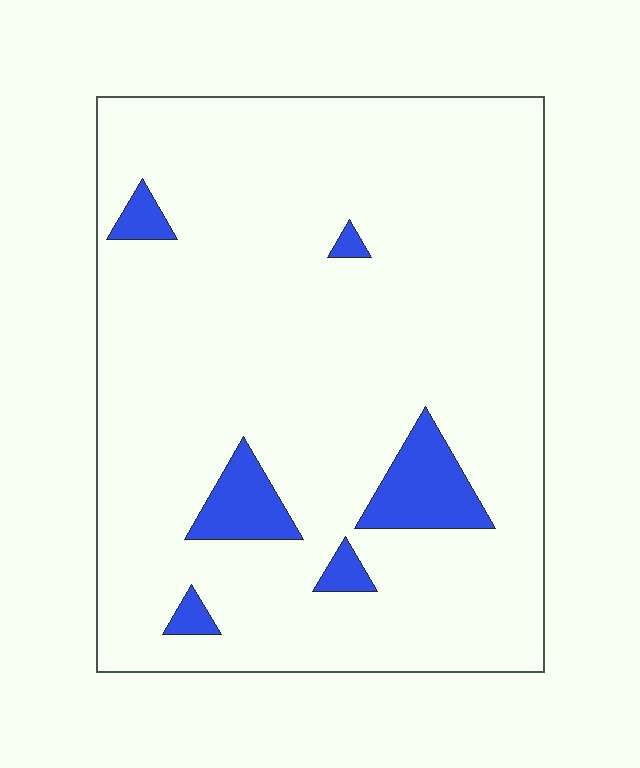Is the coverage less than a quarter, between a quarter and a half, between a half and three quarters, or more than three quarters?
Less than a quarter.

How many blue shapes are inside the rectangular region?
6.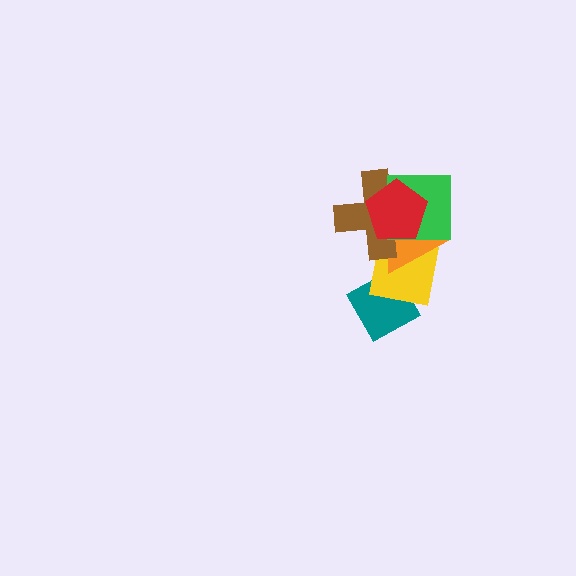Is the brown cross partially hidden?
Yes, it is partially covered by another shape.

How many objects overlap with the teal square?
1 object overlaps with the teal square.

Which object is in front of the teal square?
The yellow square is in front of the teal square.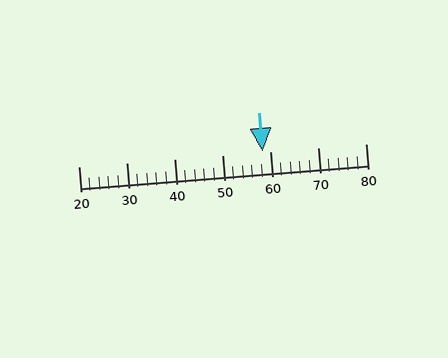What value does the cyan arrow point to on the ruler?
The cyan arrow points to approximately 58.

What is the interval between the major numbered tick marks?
The major tick marks are spaced 10 units apart.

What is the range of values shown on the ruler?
The ruler shows values from 20 to 80.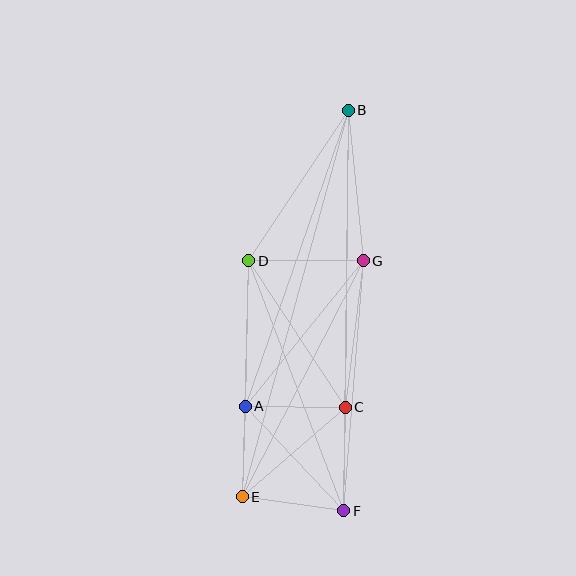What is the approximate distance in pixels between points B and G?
The distance between B and G is approximately 151 pixels.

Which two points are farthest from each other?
Points B and E are farthest from each other.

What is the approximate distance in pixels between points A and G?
The distance between A and G is approximately 187 pixels.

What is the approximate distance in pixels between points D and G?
The distance between D and G is approximately 114 pixels.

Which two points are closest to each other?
Points A and E are closest to each other.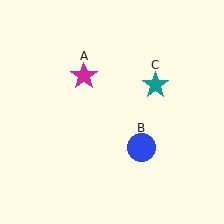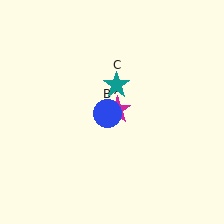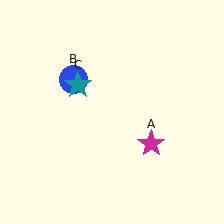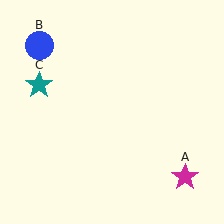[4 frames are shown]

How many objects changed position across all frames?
3 objects changed position: magenta star (object A), blue circle (object B), teal star (object C).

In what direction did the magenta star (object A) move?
The magenta star (object A) moved down and to the right.